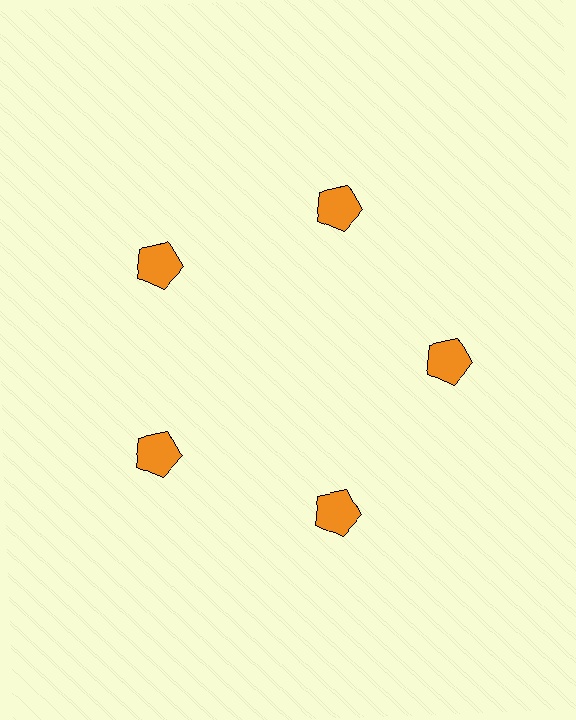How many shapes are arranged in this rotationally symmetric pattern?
There are 5 shapes, arranged in 5 groups of 1.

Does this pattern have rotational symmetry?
Yes, this pattern has 5-fold rotational symmetry. It looks the same after rotating 72 degrees around the center.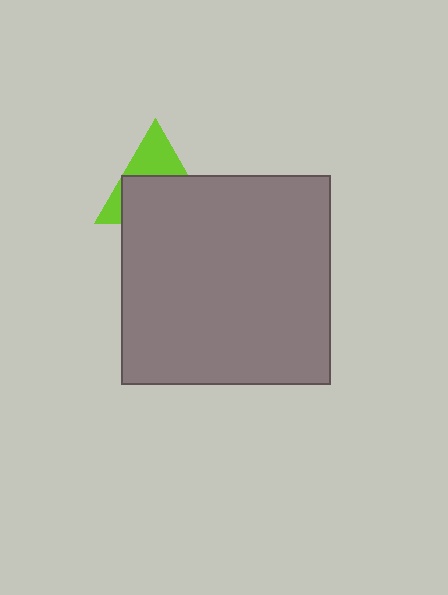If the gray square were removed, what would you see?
You would see the complete lime triangle.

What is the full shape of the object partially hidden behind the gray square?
The partially hidden object is a lime triangle.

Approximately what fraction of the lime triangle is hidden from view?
Roughly 60% of the lime triangle is hidden behind the gray square.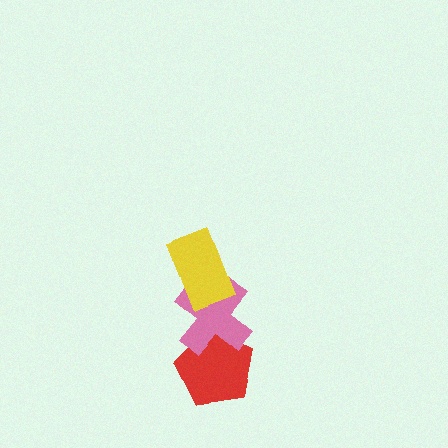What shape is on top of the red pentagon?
The pink cross is on top of the red pentagon.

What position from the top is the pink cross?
The pink cross is 2nd from the top.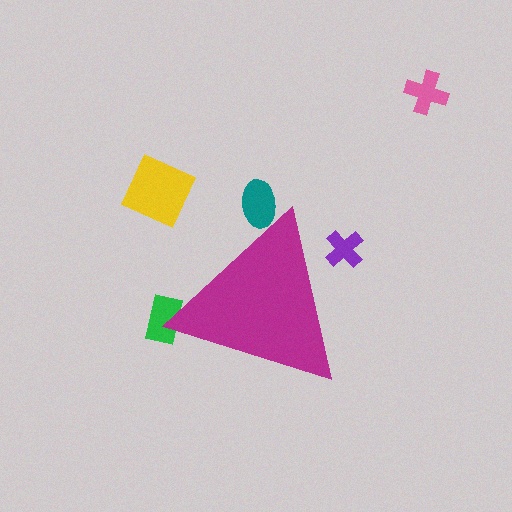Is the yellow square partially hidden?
No, the yellow square is fully visible.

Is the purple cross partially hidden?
Yes, the purple cross is partially hidden behind the magenta triangle.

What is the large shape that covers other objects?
A magenta triangle.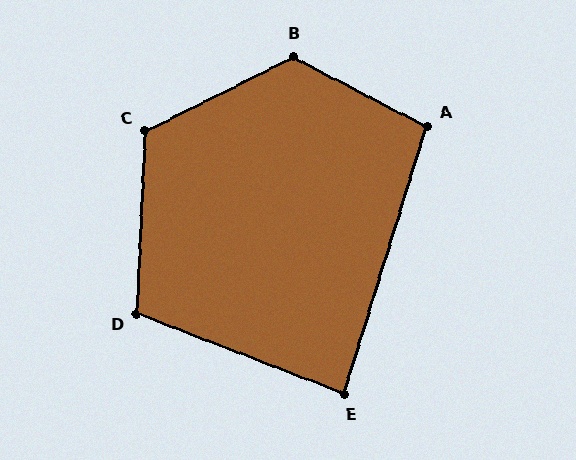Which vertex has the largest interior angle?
B, at approximately 126 degrees.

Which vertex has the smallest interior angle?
E, at approximately 86 degrees.